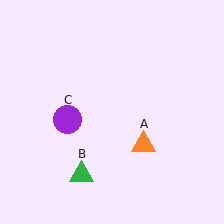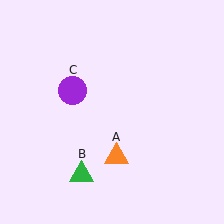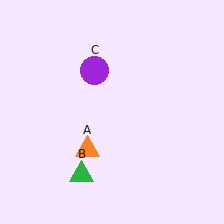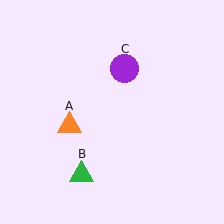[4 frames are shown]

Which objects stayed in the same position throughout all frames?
Green triangle (object B) remained stationary.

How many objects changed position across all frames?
2 objects changed position: orange triangle (object A), purple circle (object C).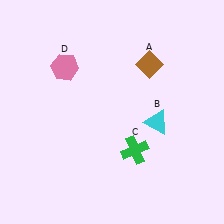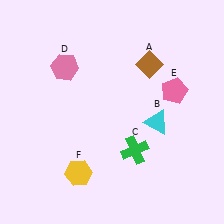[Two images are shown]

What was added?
A pink pentagon (E), a yellow hexagon (F) were added in Image 2.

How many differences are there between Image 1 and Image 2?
There are 2 differences between the two images.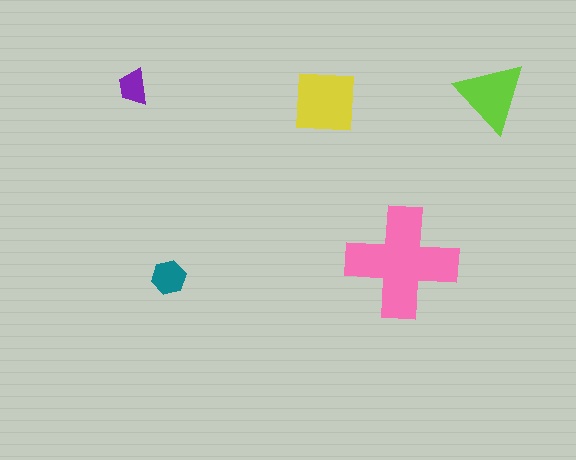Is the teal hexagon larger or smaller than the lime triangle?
Smaller.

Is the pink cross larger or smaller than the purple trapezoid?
Larger.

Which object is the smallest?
The purple trapezoid.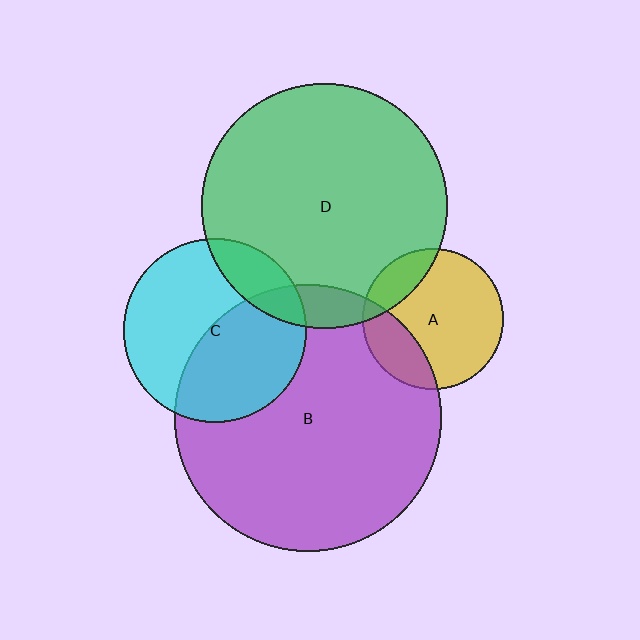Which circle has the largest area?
Circle B (purple).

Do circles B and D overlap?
Yes.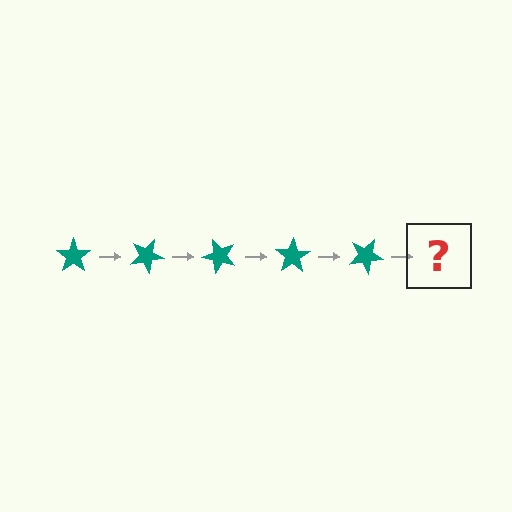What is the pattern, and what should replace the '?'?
The pattern is that the star rotates 25 degrees each step. The '?' should be a teal star rotated 125 degrees.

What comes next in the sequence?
The next element should be a teal star rotated 125 degrees.